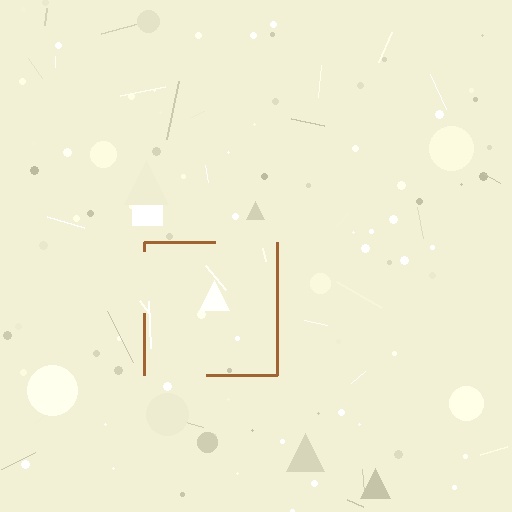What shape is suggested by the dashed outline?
The dashed outline suggests a square.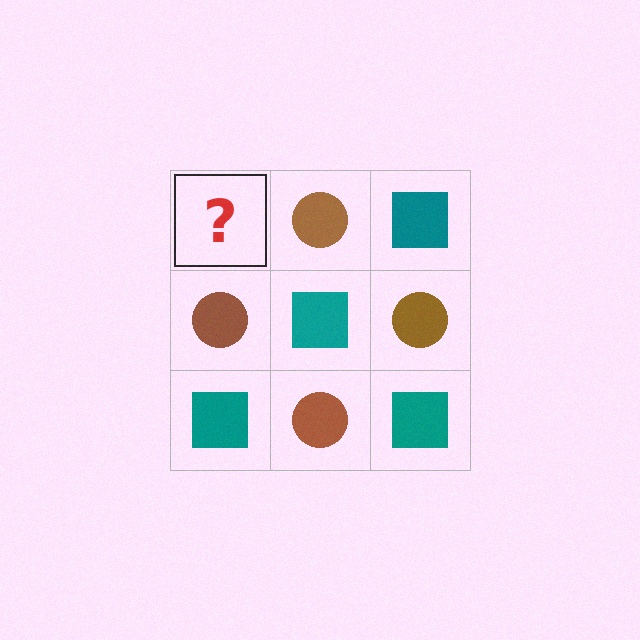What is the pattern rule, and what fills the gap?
The rule is that it alternates teal square and brown circle in a checkerboard pattern. The gap should be filled with a teal square.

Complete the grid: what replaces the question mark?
The question mark should be replaced with a teal square.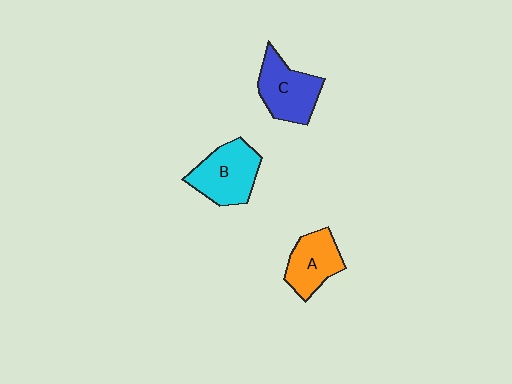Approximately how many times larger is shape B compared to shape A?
Approximately 1.2 times.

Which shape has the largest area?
Shape B (cyan).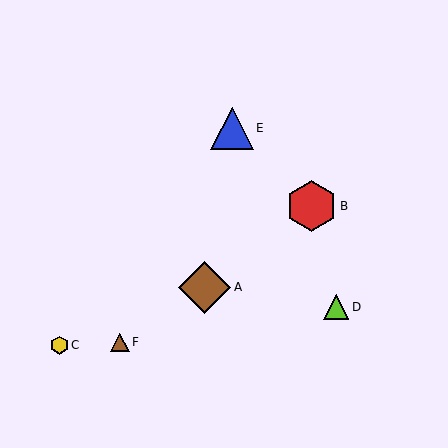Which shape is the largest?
The brown diamond (labeled A) is the largest.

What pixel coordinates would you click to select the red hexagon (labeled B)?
Click at (311, 206) to select the red hexagon B.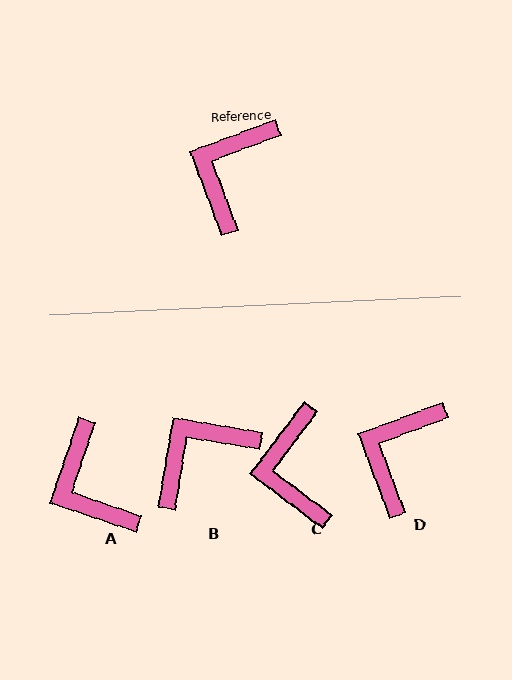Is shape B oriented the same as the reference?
No, it is off by about 30 degrees.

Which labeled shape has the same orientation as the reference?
D.